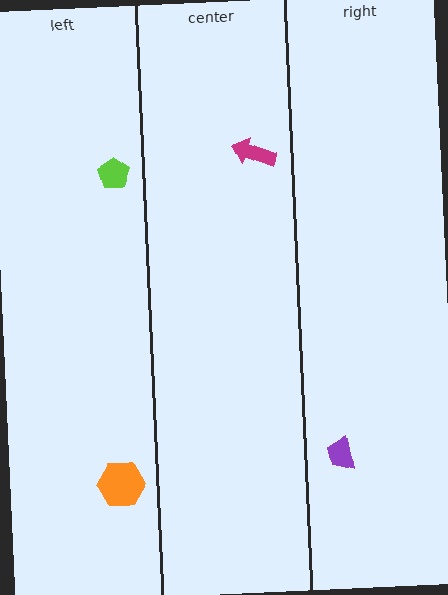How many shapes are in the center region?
1.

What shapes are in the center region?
The magenta arrow.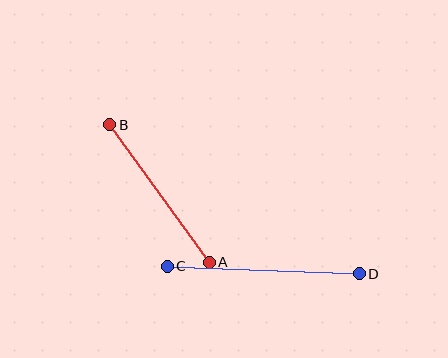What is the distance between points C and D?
The distance is approximately 192 pixels.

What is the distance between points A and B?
The distance is approximately 170 pixels.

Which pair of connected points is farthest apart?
Points C and D are farthest apart.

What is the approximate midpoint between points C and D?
The midpoint is at approximately (263, 270) pixels.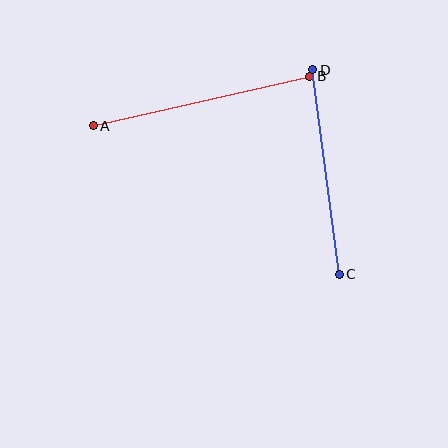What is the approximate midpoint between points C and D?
The midpoint is at approximately (326, 172) pixels.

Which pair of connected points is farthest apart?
Points A and B are farthest apart.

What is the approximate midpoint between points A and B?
The midpoint is at approximately (202, 101) pixels.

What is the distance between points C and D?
The distance is approximately 206 pixels.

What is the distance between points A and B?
The distance is approximately 222 pixels.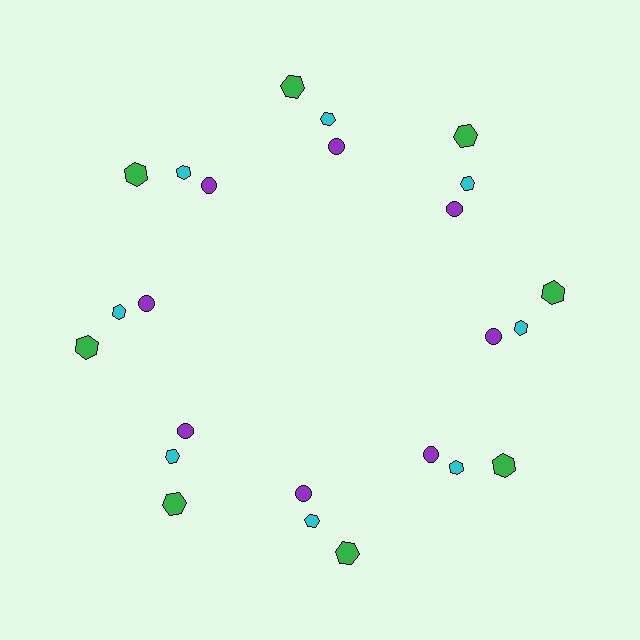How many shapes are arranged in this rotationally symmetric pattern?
There are 24 shapes, arranged in 8 groups of 3.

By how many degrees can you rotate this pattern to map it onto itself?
The pattern maps onto itself every 45 degrees of rotation.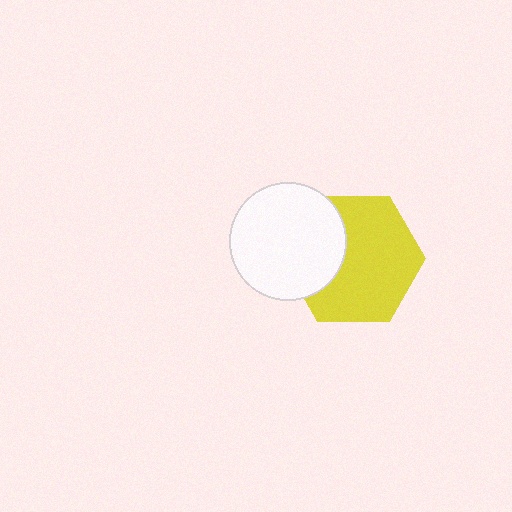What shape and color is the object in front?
The object in front is a white circle.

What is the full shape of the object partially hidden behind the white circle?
The partially hidden object is a yellow hexagon.